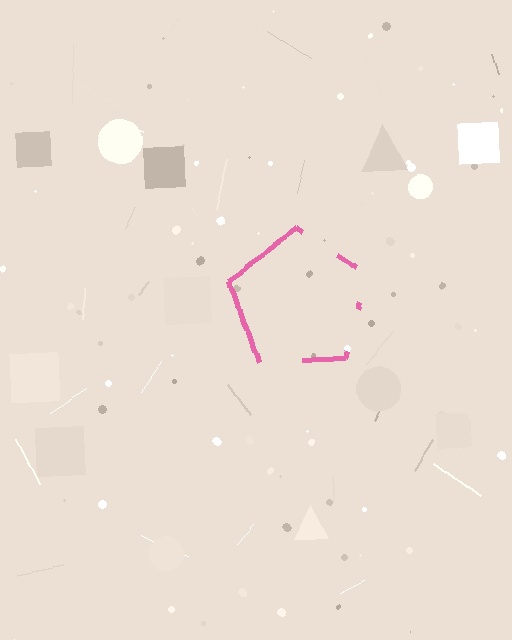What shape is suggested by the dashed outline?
The dashed outline suggests a pentagon.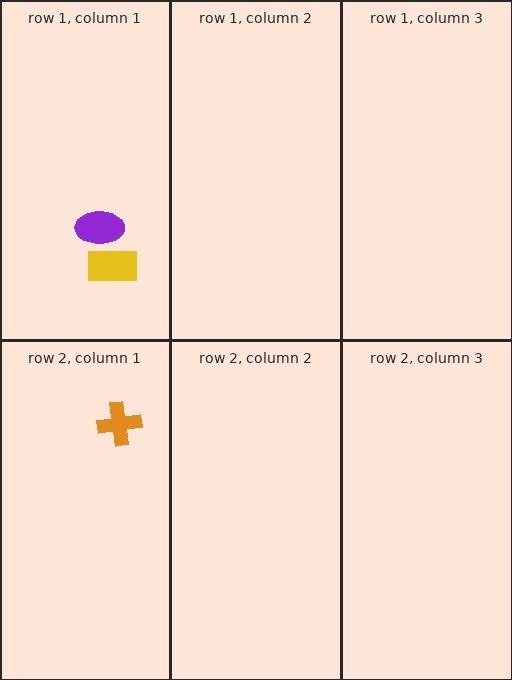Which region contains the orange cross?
The row 2, column 1 region.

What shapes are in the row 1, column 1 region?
The yellow rectangle, the purple ellipse.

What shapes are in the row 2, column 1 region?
The orange cross.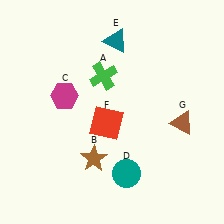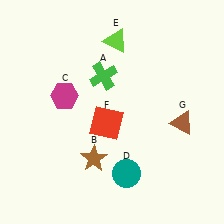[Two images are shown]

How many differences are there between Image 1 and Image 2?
There is 1 difference between the two images.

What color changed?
The triangle (E) changed from teal in Image 1 to lime in Image 2.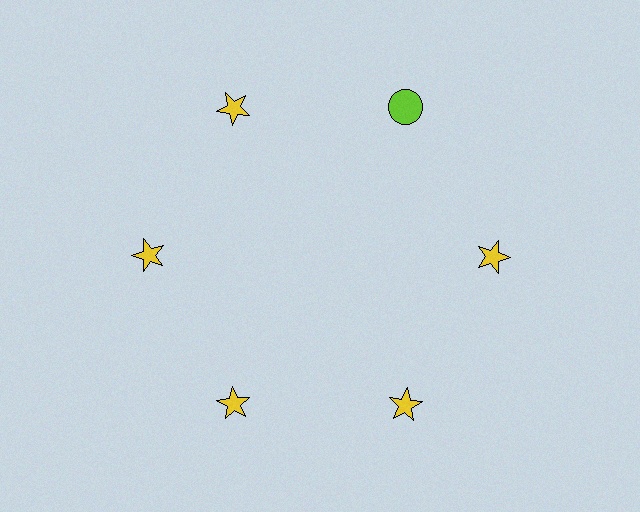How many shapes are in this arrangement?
There are 6 shapes arranged in a ring pattern.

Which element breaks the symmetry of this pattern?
The lime circle at roughly the 1 o'clock position breaks the symmetry. All other shapes are yellow stars.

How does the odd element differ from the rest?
It differs in both color (lime instead of yellow) and shape (circle instead of star).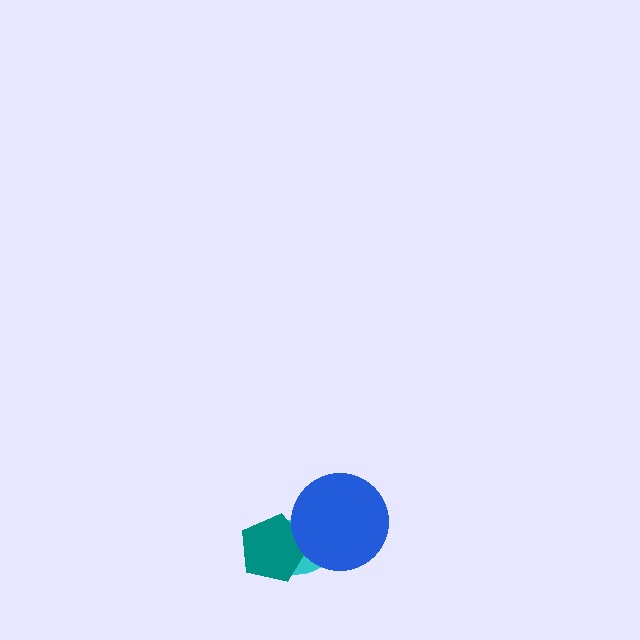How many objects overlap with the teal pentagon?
2 objects overlap with the teal pentagon.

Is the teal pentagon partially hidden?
Yes, it is partially covered by another shape.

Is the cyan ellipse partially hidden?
Yes, it is partially covered by another shape.